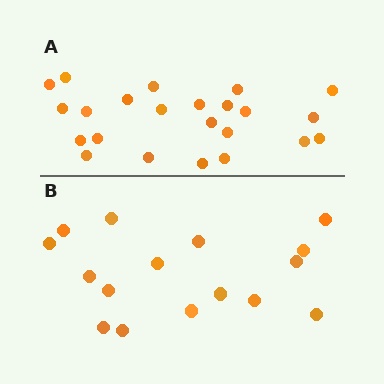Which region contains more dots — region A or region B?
Region A (the top region) has more dots.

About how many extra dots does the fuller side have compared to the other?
Region A has roughly 8 or so more dots than region B.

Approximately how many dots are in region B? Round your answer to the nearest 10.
About 20 dots. (The exact count is 16, which rounds to 20.)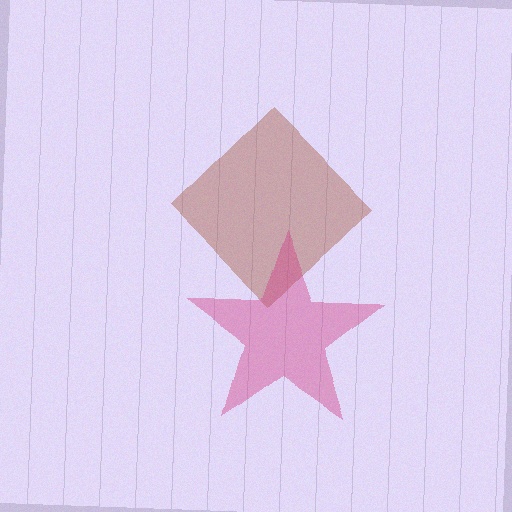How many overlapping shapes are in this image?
There are 2 overlapping shapes in the image.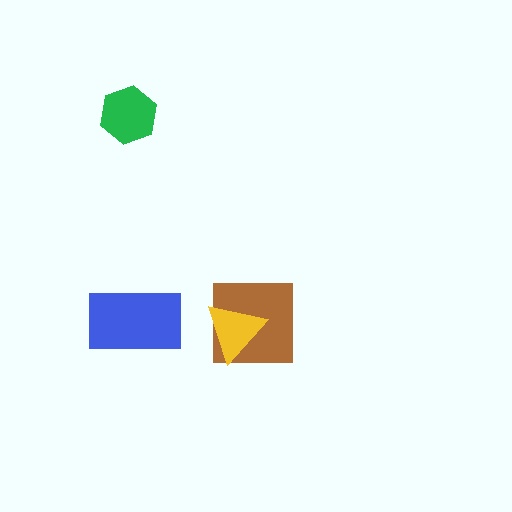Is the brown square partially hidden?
Yes, it is partially covered by another shape.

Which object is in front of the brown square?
The yellow triangle is in front of the brown square.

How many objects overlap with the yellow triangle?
1 object overlaps with the yellow triangle.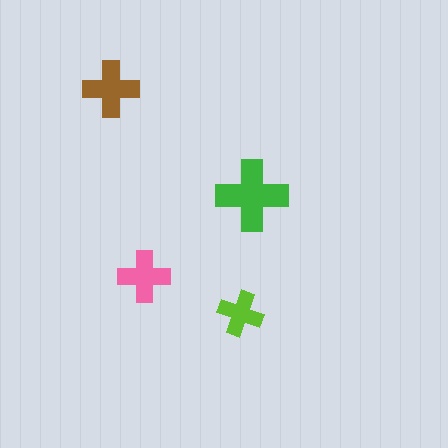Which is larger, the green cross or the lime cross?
The green one.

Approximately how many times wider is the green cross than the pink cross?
About 1.5 times wider.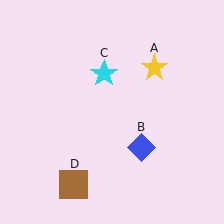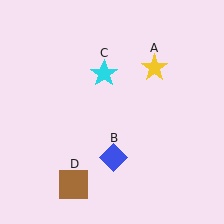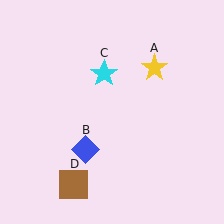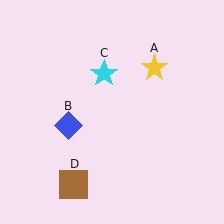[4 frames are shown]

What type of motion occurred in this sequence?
The blue diamond (object B) rotated clockwise around the center of the scene.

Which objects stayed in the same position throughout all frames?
Yellow star (object A) and cyan star (object C) and brown square (object D) remained stationary.